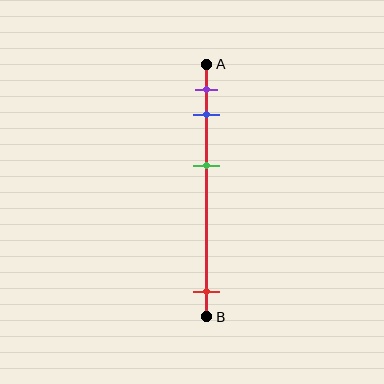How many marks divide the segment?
There are 4 marks dividing the segment.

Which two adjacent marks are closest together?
The purple and blue marks are the closest adjacent pair.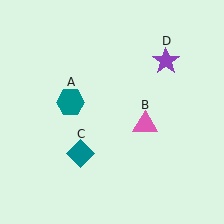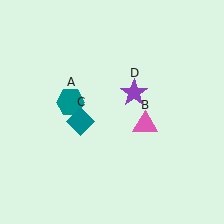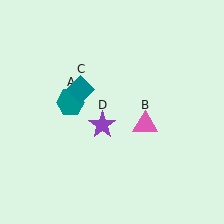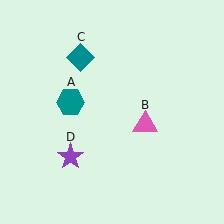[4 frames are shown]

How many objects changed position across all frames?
2 objects changed position: teal diamond (object C), purple star (object D).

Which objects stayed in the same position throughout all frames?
Teal hexagon (object A) and pink triangle (object B) remained stationary.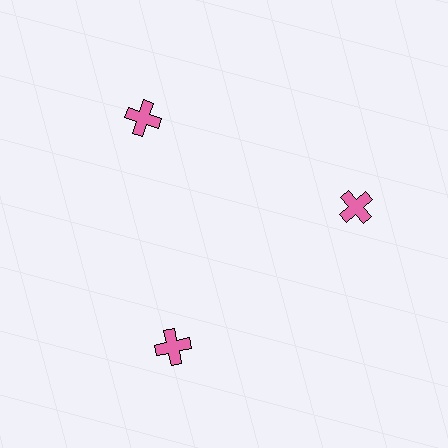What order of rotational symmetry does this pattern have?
This pattern has 3-fold rotational symmetry.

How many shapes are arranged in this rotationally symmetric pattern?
There are 3 shapes, arranged in 3 groups of 1.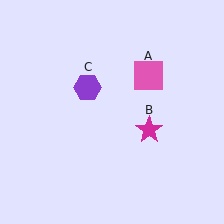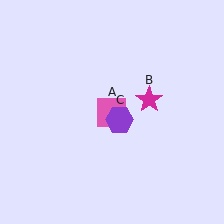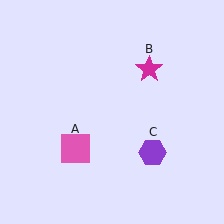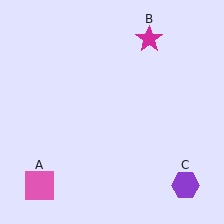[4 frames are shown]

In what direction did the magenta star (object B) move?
The magenta star (object B) moved up.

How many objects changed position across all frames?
3 objects changed position: pink square (object A), magenta star (object B), purple hexagon (object C).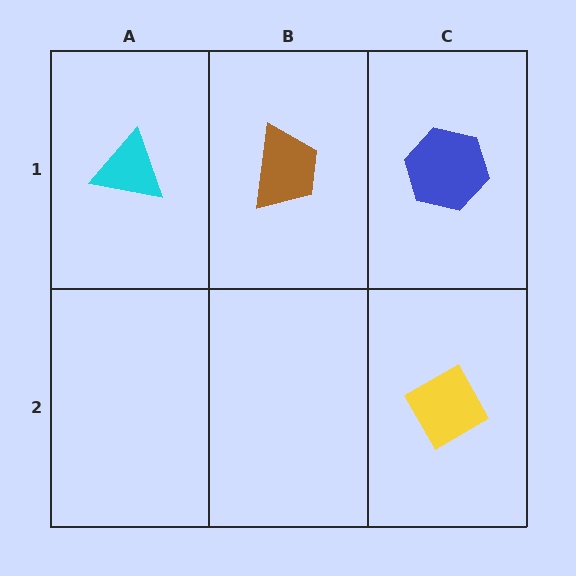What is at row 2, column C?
A yellow diamond.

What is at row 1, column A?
A cyan triangle.